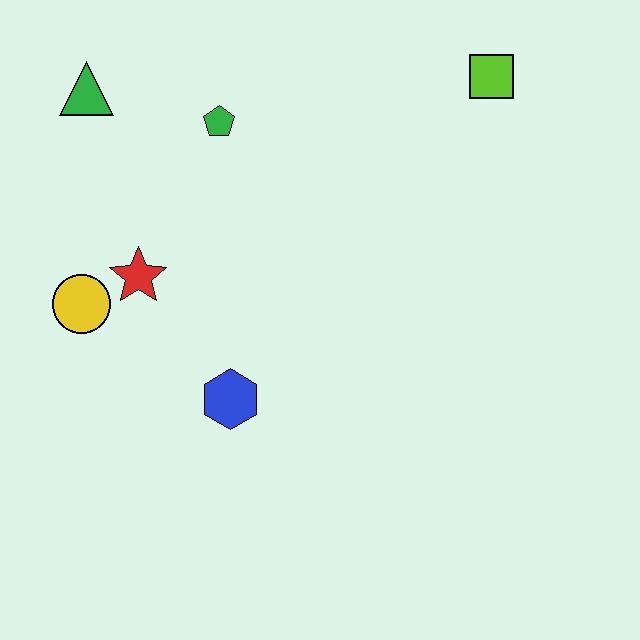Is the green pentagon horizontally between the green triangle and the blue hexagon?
Yes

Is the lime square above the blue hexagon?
Yes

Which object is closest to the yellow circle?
The red star is closest to the yellow circle.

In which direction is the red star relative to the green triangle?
The red star is below the green triangle.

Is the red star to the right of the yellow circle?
Yes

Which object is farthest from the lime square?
The yellow circle is farthest from the lime square.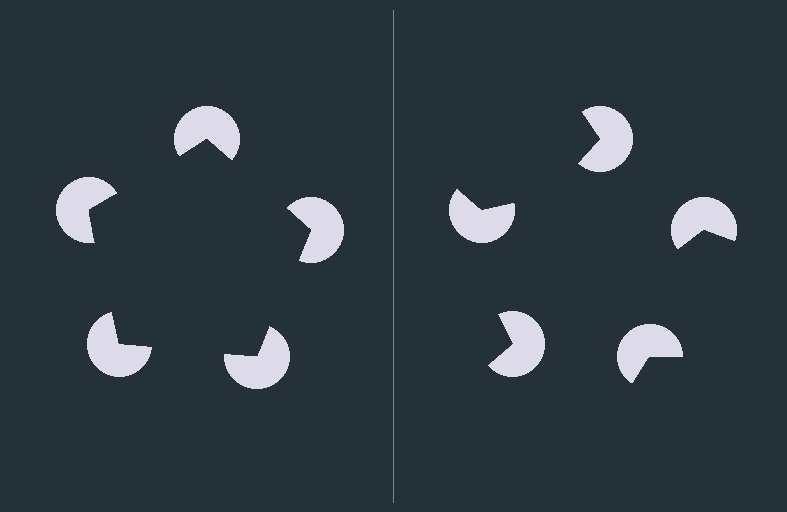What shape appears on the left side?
An illusory pentagon.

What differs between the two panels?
The pac-man discs are positioned identically on both sides; only the wedge orientations differ. On the left they align to a pentagon; on the right they are misaligned.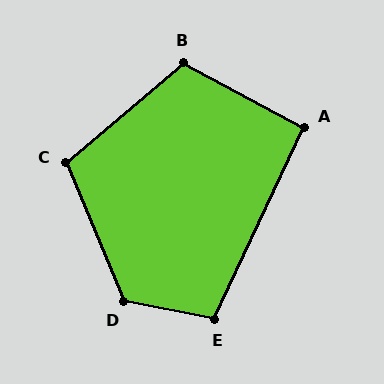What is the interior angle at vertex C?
Approximately 108 degrees (obtuse).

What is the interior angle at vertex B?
Approximately 111 degrees (obtuse).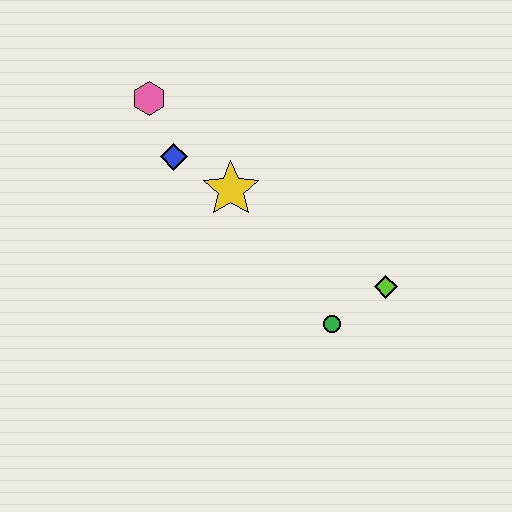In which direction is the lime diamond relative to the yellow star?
The lime diamond is to the right of the yellow star.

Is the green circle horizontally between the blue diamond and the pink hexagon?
No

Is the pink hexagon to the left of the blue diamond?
Yes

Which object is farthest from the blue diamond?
The lime diamond is farthest from the blue diamond.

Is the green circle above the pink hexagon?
No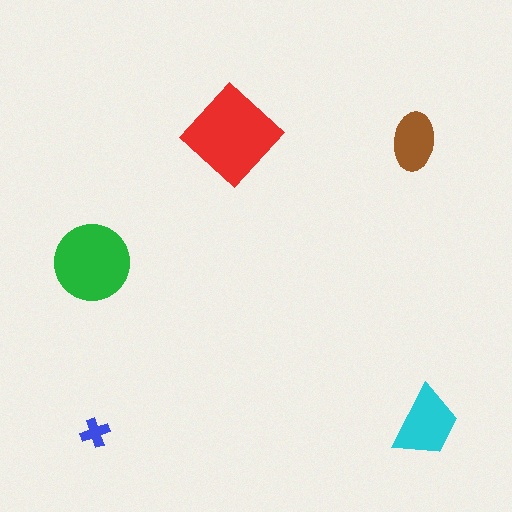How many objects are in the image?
There are 5 objects in the image.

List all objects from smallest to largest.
The blue cross, the brown ellipse, the cyan trapezoid, the green circle, the red diamond.